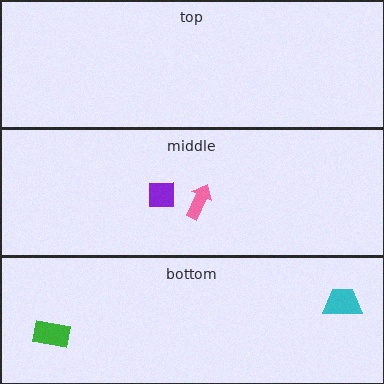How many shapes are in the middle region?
2.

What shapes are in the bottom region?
The cyan trapezoid, the green rectangle.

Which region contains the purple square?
The middle region.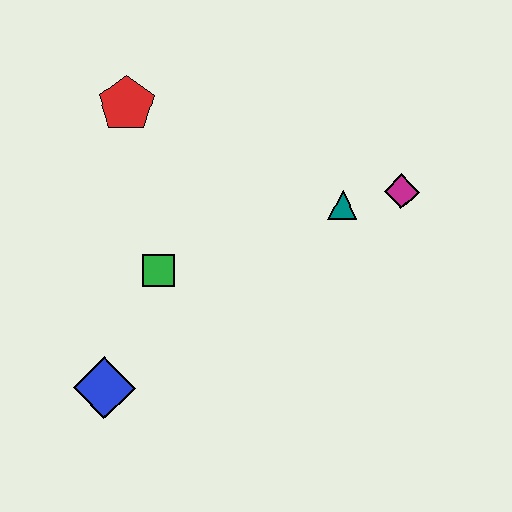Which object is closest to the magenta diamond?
The teal triangle is closest to the magenta diamond.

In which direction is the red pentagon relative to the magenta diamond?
The red pentagon is to the left of the magenta diamond.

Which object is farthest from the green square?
The magenta diamond is farthest from the green square.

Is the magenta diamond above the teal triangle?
Yes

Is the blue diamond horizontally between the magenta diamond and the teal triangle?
No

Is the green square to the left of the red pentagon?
No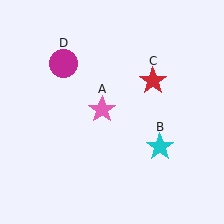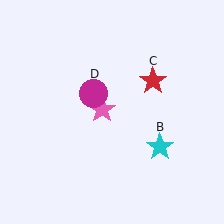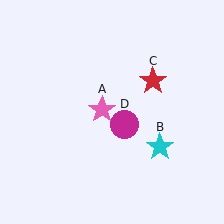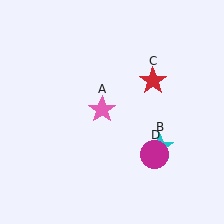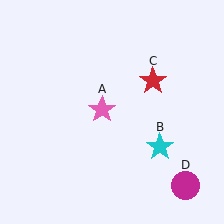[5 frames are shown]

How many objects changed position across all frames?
1 object changed position: magenta circle (object D).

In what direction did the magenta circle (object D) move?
The magenta circle (object D) moved down and to the right.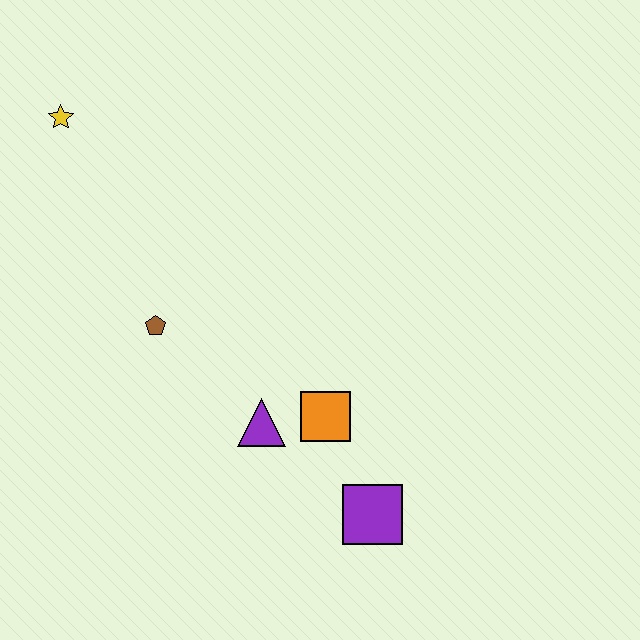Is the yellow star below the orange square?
No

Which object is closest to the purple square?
The orange square is closest to the purple square.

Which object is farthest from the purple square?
The yellow star is farthest from the purple square.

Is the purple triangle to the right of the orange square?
No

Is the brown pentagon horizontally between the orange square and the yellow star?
Yes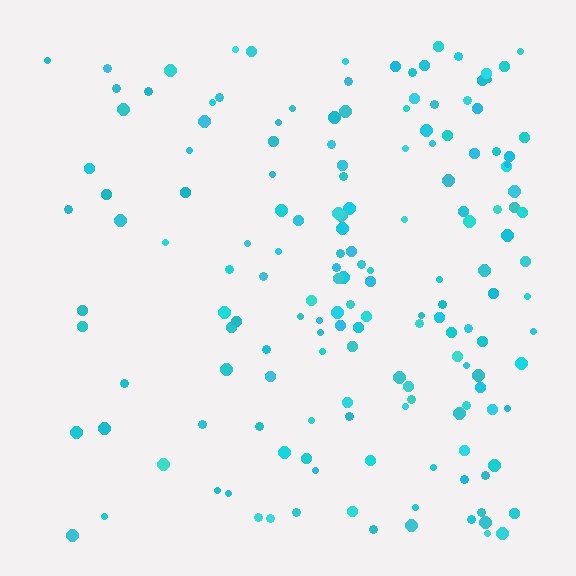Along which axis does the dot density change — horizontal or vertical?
Horizontal.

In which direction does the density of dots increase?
From left to right, with the right side densest.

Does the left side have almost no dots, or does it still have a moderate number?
Still a moderate number, just noticeably fewer than the right.